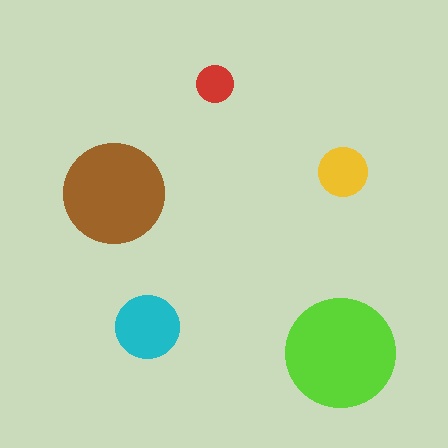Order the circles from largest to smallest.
the lime one, the brown one, the cyan one, the yellow one, the red one.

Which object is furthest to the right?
The yellow circle is rightmost.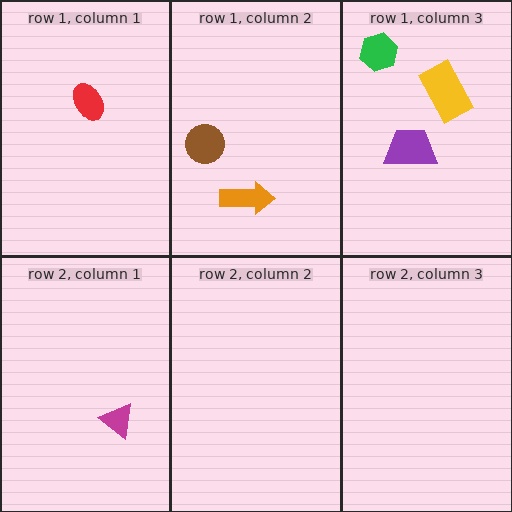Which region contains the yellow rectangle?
The row 1, column 3 region.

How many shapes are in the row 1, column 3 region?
3.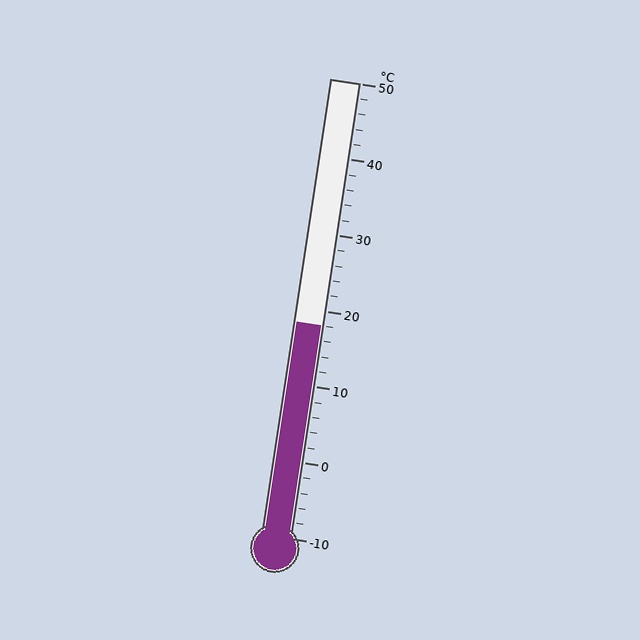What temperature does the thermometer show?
The thermometer shows approximately 18°C.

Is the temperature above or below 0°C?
The temperature is above 0°C.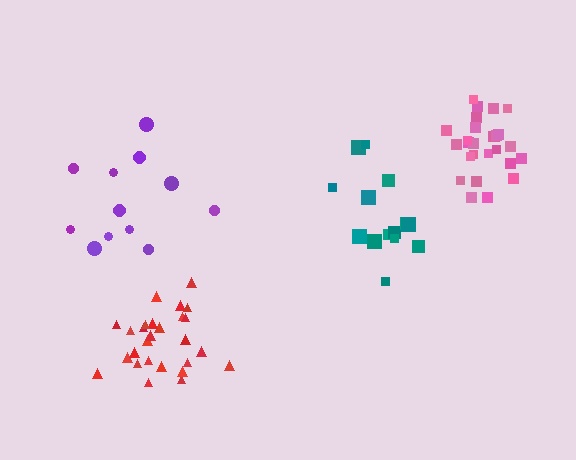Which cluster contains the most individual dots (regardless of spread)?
Pink (28).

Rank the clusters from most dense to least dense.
pink, red, teal, purple.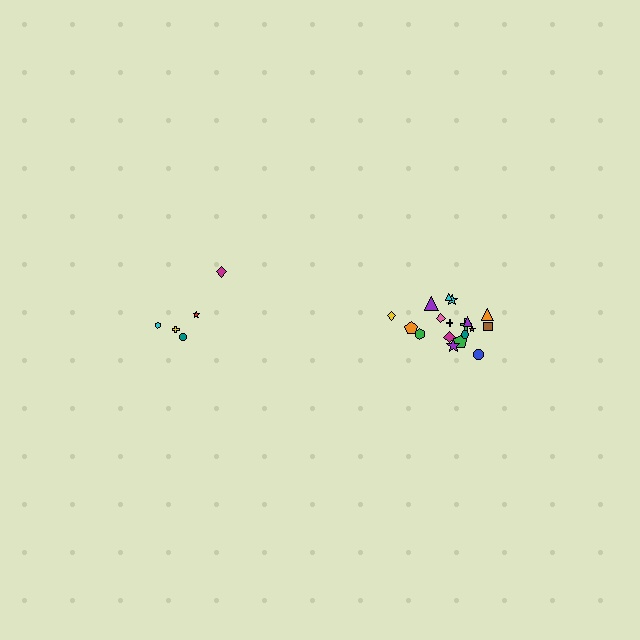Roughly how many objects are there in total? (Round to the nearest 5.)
Roughly 25 objects in total.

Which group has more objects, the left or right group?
The right group.